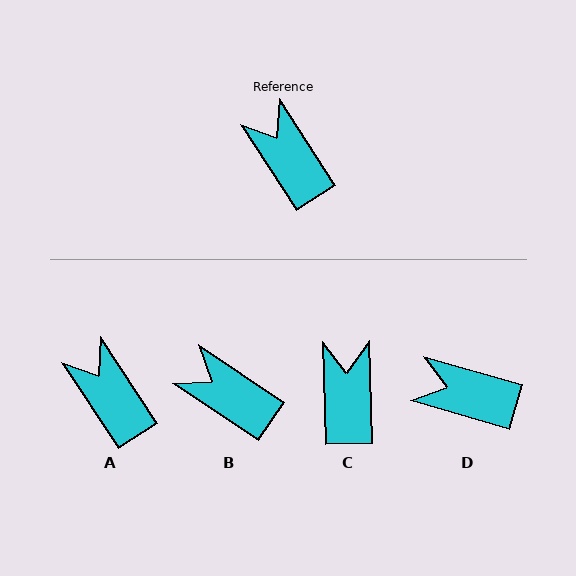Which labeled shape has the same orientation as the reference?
A.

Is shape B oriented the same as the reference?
No, it is off by about 23 degrees.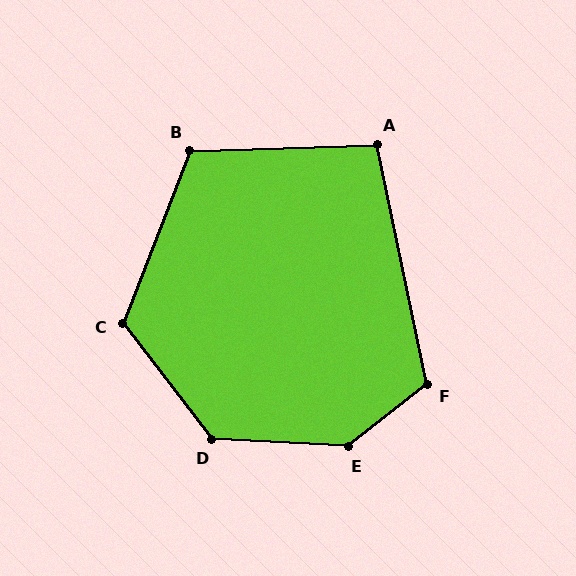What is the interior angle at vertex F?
Approximately 117 degrees (obtuse).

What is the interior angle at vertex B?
Approximately 113 degrees (obtuse).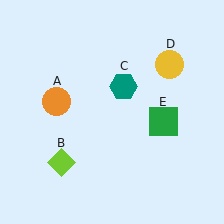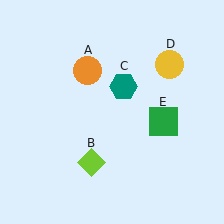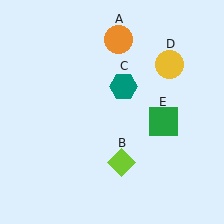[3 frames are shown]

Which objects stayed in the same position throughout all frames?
Teal hexagon (object C) and yellow circle (object D) and green square (object E) remained stationary.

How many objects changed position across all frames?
2 objects changed position: orange circle (object A), lime diamond (object B).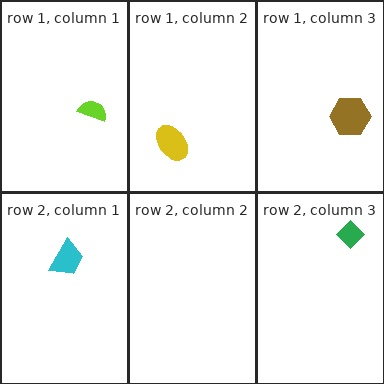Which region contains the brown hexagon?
The row 1, column 3 region.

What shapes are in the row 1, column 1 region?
The lime semicircle.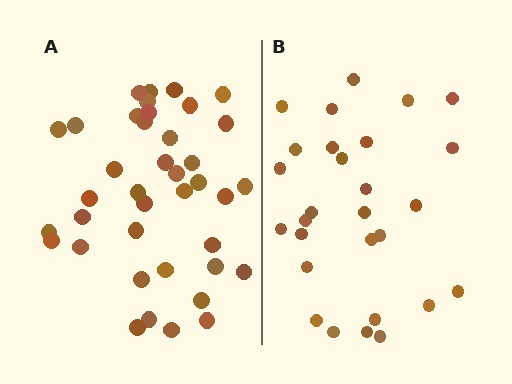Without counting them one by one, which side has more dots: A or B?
Region A (the left region) has more dots.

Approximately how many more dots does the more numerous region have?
Region A has roughly 12 or so more dots than region B.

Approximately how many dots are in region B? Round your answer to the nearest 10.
About 30 dots. (The exact count is 28, which rounds to 30.)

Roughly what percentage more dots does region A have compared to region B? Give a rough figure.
About 40% more.